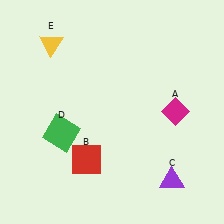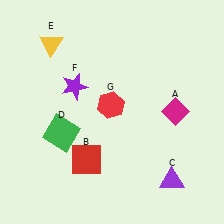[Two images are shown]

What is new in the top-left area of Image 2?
A red hexagon (G) was added in the top-left area of Image 2.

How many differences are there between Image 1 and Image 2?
There are 2 differences between the two images.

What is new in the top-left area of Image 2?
A purple star (F) was added in the top-left area of Image 2.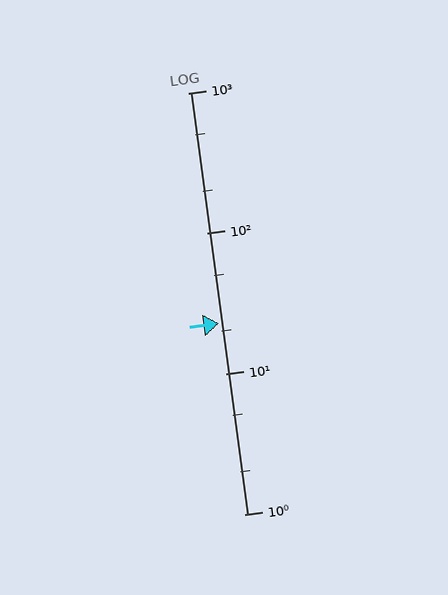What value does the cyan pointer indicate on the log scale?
The pointer indicates approximately 23.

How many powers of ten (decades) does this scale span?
The scale spans 3 decades, from 1 to 1000.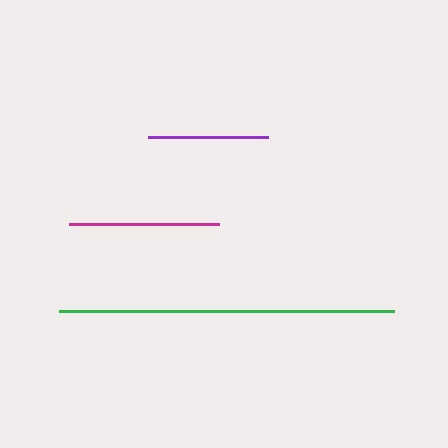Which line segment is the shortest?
The purple line is the shortest at approximately 120 pixels.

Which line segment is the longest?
The green line is the longest at approximately 335 pixels.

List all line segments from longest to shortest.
From longest to shortest: green, magenta, purple.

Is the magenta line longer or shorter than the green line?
The green line is longer than the magenta line.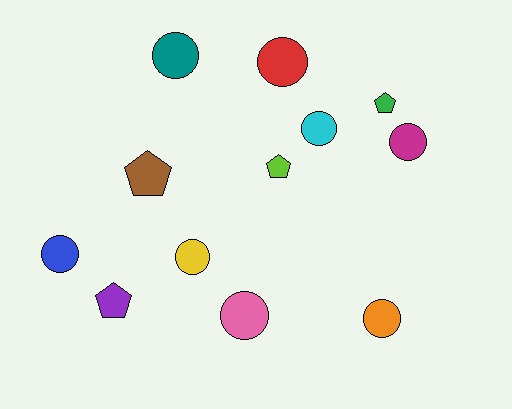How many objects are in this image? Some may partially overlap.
There are 12 objects.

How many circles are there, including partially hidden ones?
There are 8 circles.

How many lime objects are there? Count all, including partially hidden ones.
There is 1 lime object.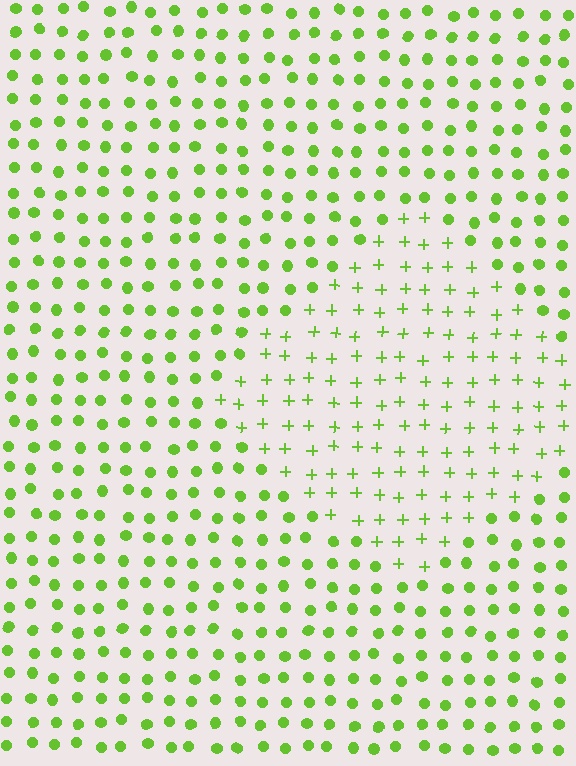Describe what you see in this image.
The image is filled with small lime elements arranged in a uniform grid. A diamond-shaped region contains plus signs, while the surrounding area contains circles. The boundary is defined purely by the change in element shape.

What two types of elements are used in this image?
The image uses plus signs inside the diamond region and circles outside it.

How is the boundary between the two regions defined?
The boundary is defined by a change in element shape: plus signs inside vs. circles outside. All elements share the same color and spacing.